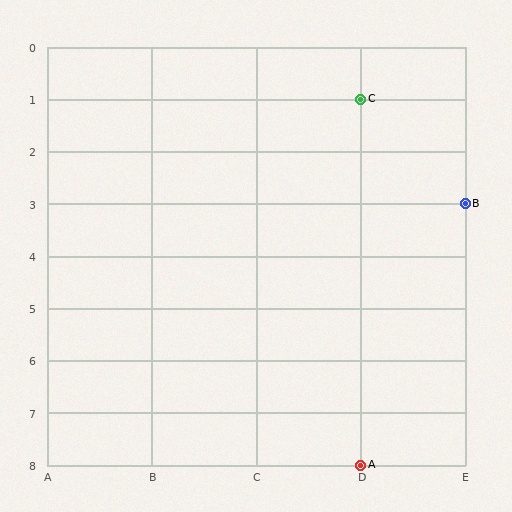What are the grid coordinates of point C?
Point C is at grid coordinates (D, 1).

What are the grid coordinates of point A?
Point A is at grid coordinates (D, 8).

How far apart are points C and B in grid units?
Points C and B are 1 column and 2 rows apart (about 2.2 grid units diagonally).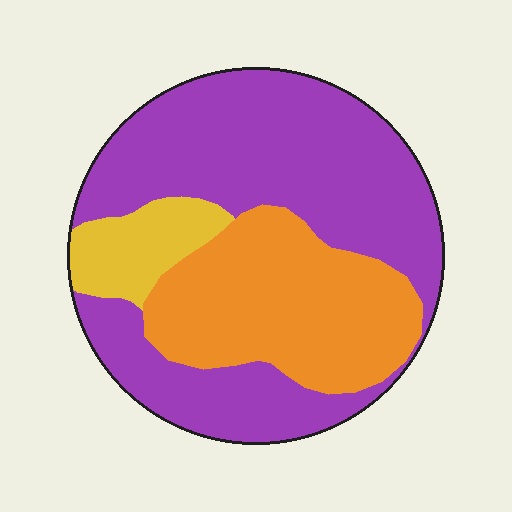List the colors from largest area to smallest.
From largest to smallest: purple, orange, yellow.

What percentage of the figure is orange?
Orange covers about 30% of the figure.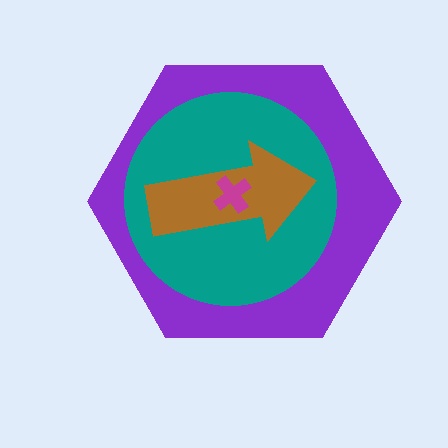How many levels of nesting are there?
4.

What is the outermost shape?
The purple hexagon.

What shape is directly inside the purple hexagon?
The teal circle.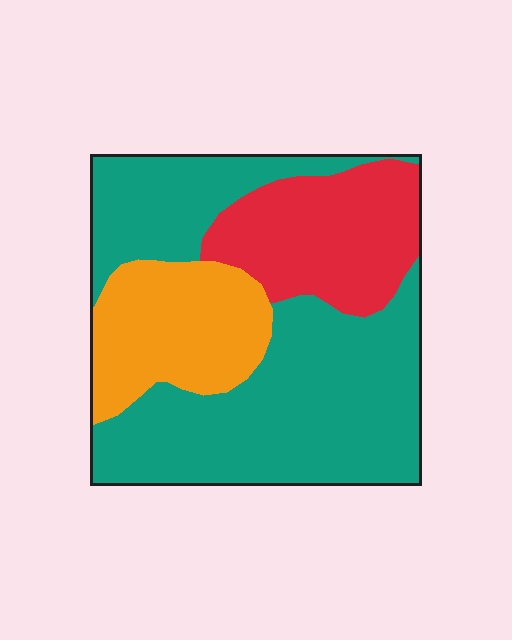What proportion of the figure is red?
Red takes up about one fifth (1/5) of the figure.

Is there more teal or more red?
Teal.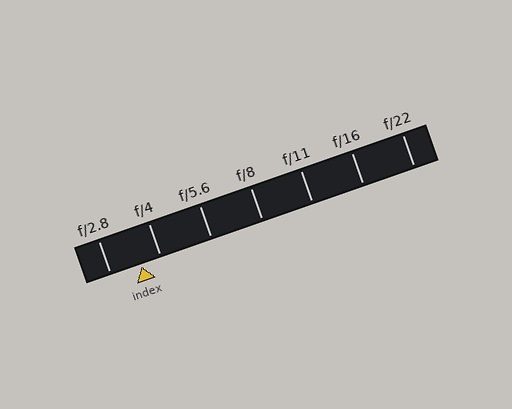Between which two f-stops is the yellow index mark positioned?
The index mark is between f/2.8 and f/4.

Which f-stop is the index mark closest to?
The index mark is closest to f/4.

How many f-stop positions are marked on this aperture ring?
There are 7 f-stop positions marked.